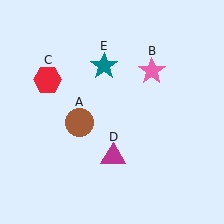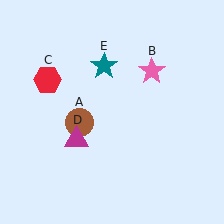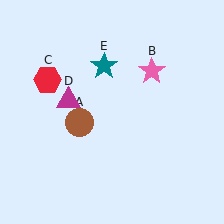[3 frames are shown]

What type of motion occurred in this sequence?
The magenta triangle (object D) rotated clockwise around the center of the scene.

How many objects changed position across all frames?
1 object changed position: magenta triangle (object D).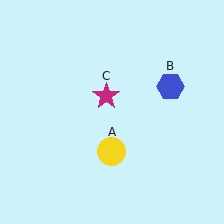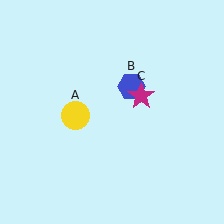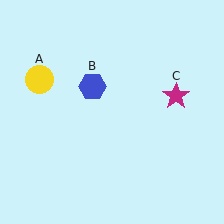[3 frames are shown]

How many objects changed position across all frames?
3 objects changed position: yellow circle (object A), blue hexagon (object B), magenta star (object C).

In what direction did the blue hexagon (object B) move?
The blue hexagon (object B) moved left.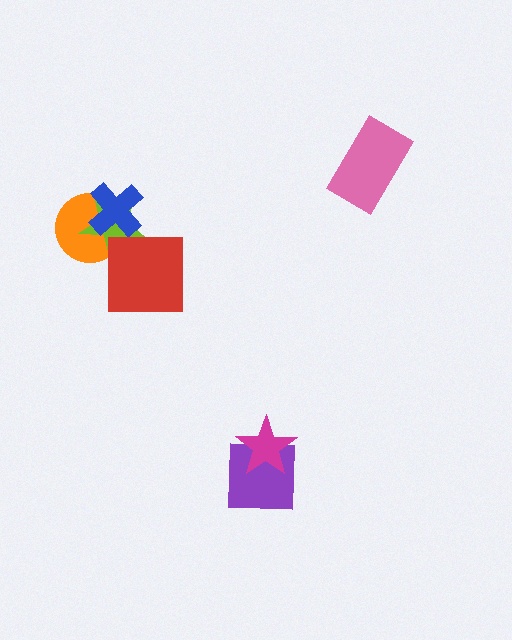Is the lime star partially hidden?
Yes, it is partially covered by another shape.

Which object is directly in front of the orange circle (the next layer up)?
The lime star is directly in front of the orange circle.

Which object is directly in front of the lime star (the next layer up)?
The blue cross is directly in front of the lime star.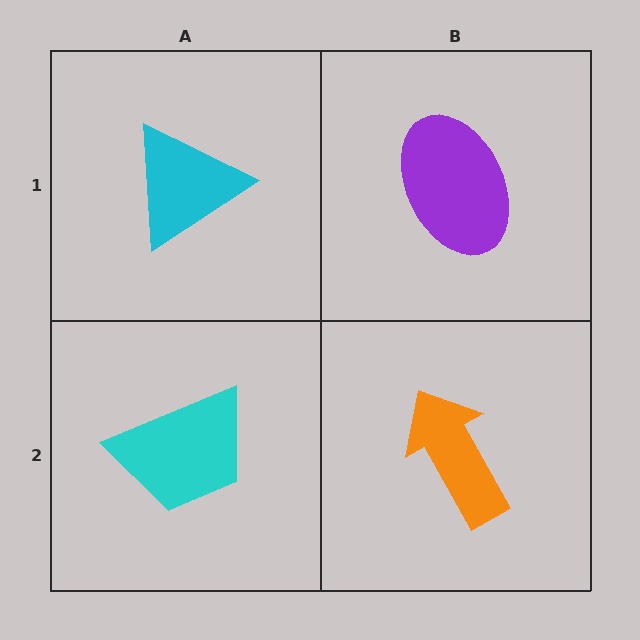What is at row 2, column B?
An orange arrow.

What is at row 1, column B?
A purple ellipse.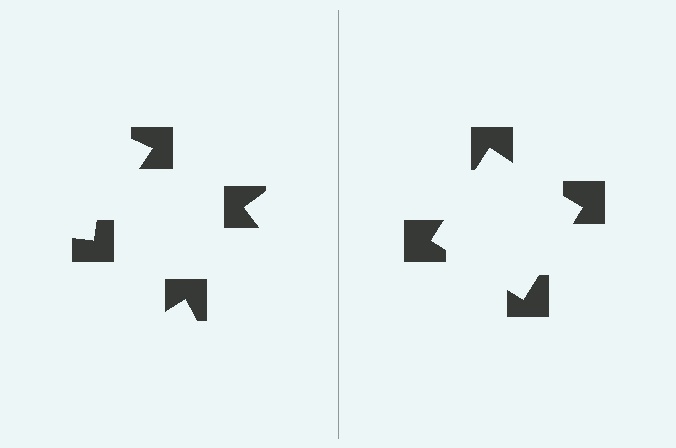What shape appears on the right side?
An illusory square.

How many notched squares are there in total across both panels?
8 — 4 on each side.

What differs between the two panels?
The notched squares are positioned identically on both sides; only the wedge orientations differ. On the right they align to a square; on the left they are misaligned.